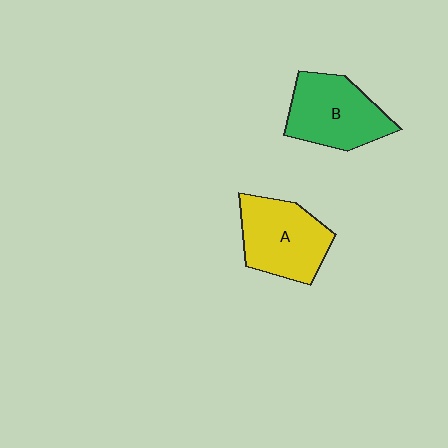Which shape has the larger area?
Shape A (yellow).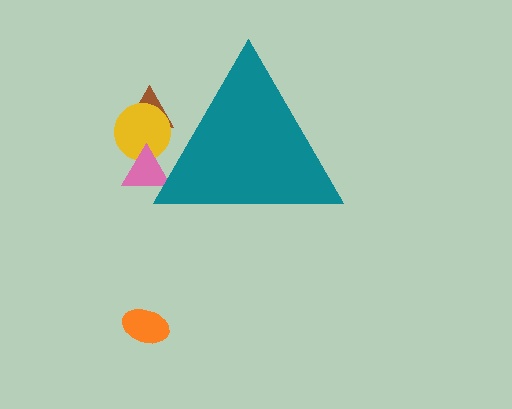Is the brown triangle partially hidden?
Yes, the brown triangle is partially hidden behind the teal triangle.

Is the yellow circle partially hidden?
Yes, the yellow circle is partially hidden behind the teal triangle.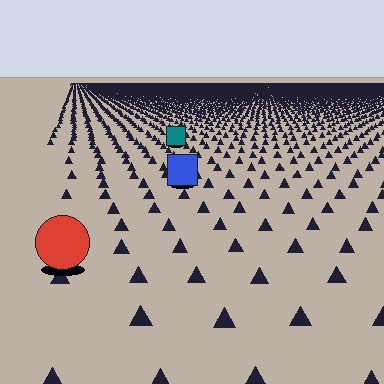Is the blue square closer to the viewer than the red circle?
No. The red circle is closer — you can tell from the texture gradient: the ground texture is coarser near it.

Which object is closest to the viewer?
The red circle is closest. The texture marks near it are larger and more spread out.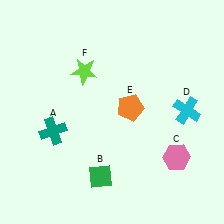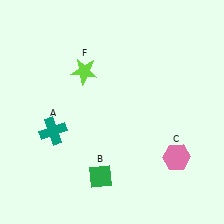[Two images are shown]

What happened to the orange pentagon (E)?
The orange pentagon (E) was removed in Image 2. It was in the top-right area of Image 1.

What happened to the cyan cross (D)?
The cyan cross (D) was removed in Image 2. It was in the top-right area of Image 1.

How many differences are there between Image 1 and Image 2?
There are 2 differences between the two images.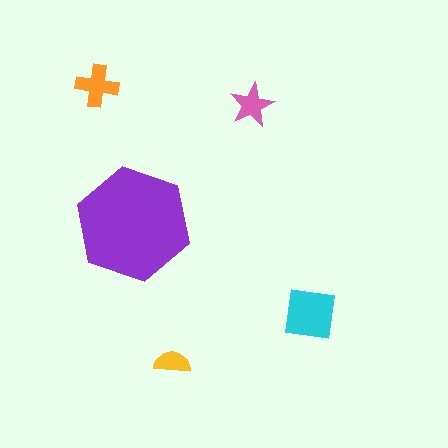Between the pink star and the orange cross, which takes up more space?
The orange cross.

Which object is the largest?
The purple hexagon.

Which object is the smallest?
The yellow semicircle.